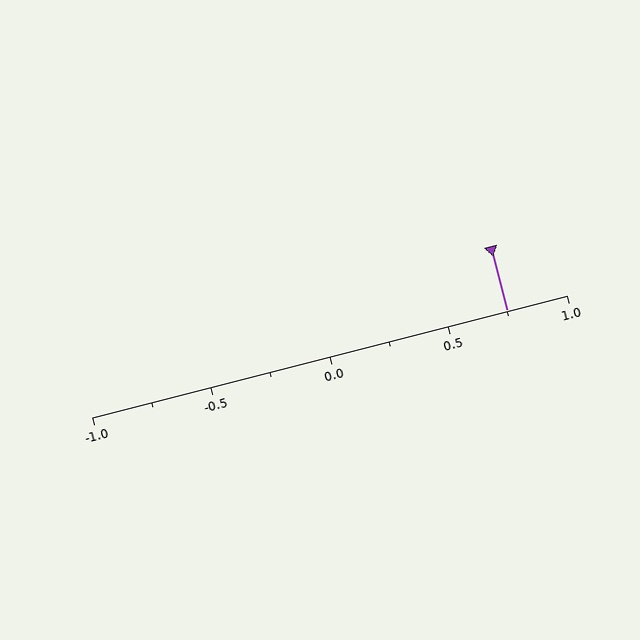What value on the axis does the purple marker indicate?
The marker indicates approximately 0.75.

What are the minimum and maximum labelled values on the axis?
The axis runs from -1.0 to 1.0.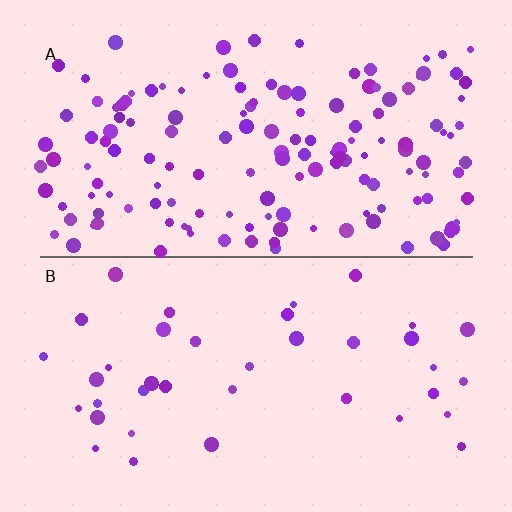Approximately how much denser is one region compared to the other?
Approximately 3.8× — region A over region B.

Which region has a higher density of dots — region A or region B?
A (the top).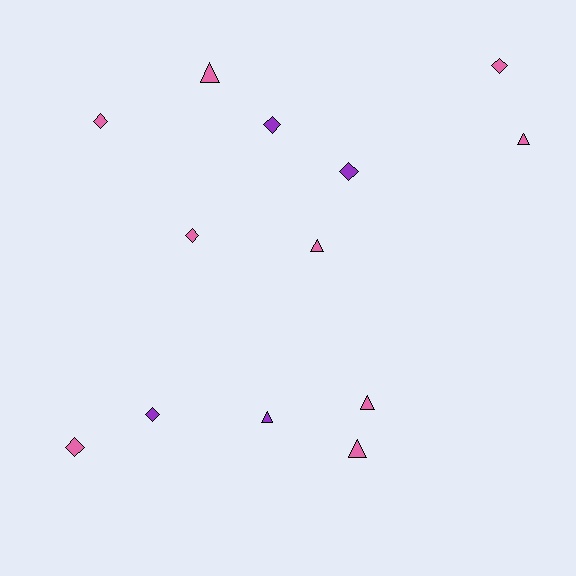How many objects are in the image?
There are 13 objects.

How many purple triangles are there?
There is 1 purple triangle.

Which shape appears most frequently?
Diamond, with 7 objects.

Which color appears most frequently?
Pink, with 9 objects.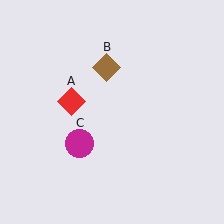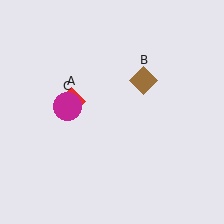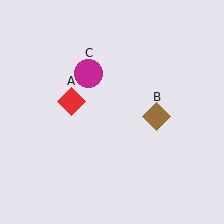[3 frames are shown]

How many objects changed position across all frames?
2 objects changed position: brown diamond (object B), magenta circle (object C).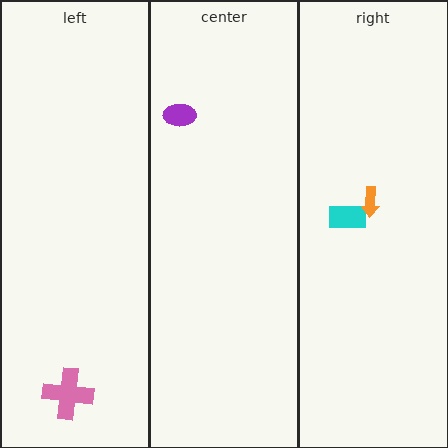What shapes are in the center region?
The purple ellipse.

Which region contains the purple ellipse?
The center region.